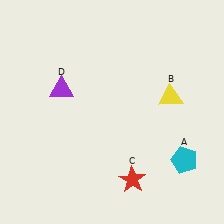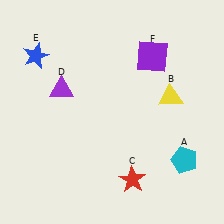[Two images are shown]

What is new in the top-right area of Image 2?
A purple square (F) was added in the top-right area of Image 2.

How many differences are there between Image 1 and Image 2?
There are 2 differences between the two images.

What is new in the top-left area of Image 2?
A blue star (E) was added in the top-left area of Image 2.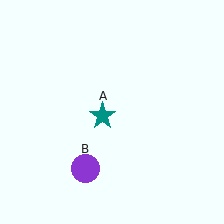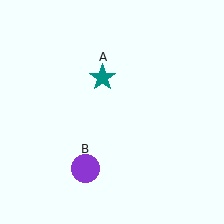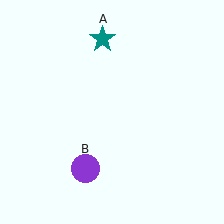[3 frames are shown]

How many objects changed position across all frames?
1 object changed position: teal star (object A).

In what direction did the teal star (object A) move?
The teal star (object A) moved up.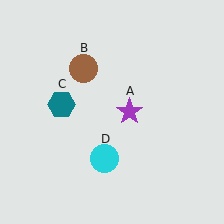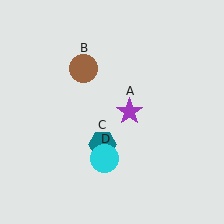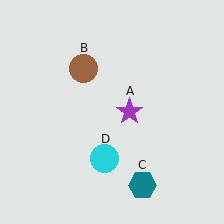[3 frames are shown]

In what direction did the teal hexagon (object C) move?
The teal hexagon (object C) moved down and to the right.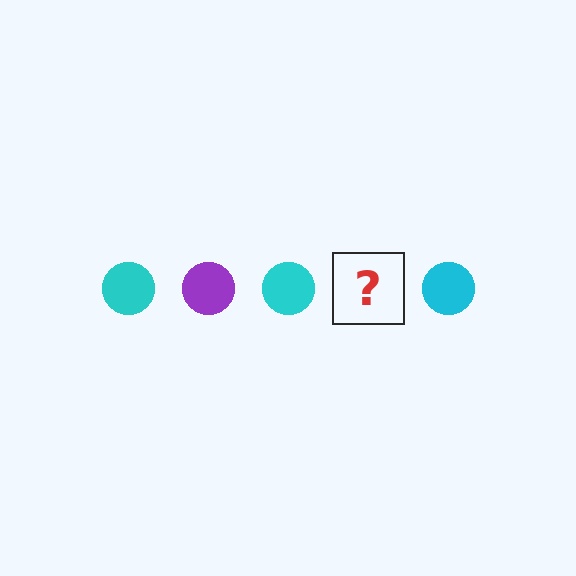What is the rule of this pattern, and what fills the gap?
The rule is that the pattern cycles through cyan, purple circles. The gap should be filled with a purple circle.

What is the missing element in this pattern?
The missing element is a purple circle.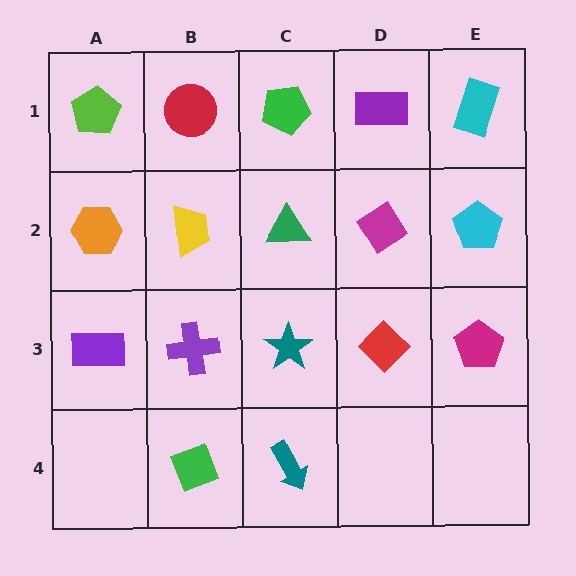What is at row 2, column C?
A green triangle.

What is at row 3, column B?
A purple cross.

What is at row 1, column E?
A cyan rectangle.